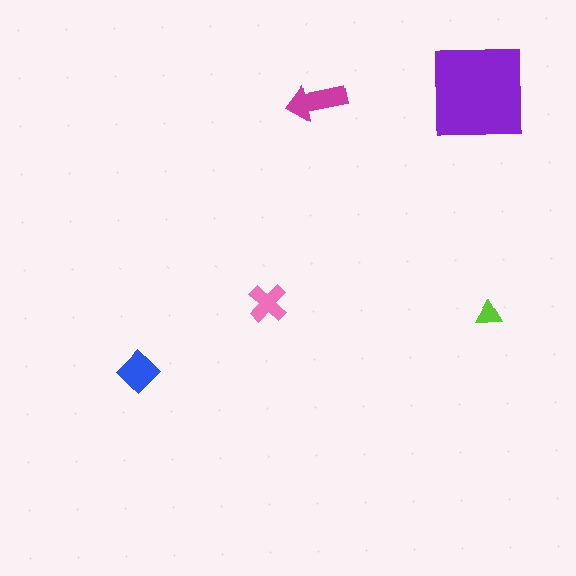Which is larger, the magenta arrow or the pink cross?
The magenta arrow.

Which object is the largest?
The purple square.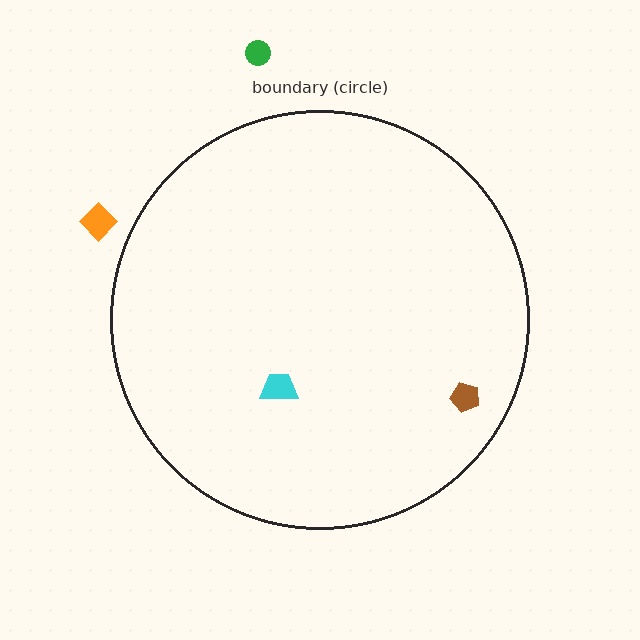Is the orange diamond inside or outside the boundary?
Outside.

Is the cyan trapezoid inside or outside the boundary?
Inside.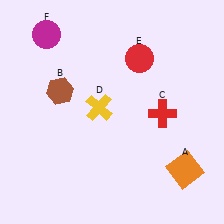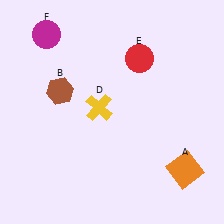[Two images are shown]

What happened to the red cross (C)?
The red cross (C) was removed in Image 2. It was in the bottom-right area of Image 1.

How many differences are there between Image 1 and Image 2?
There is 1 difference between the two images.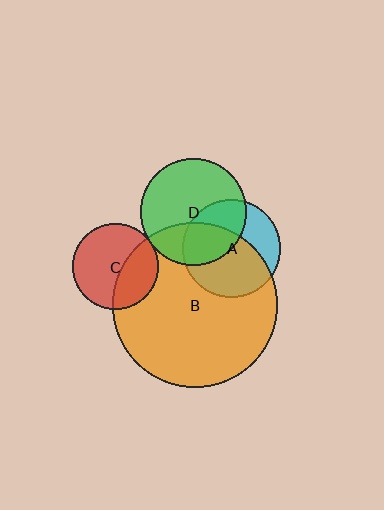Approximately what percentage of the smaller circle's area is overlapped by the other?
Approximately 65%.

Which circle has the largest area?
Circle B (orange).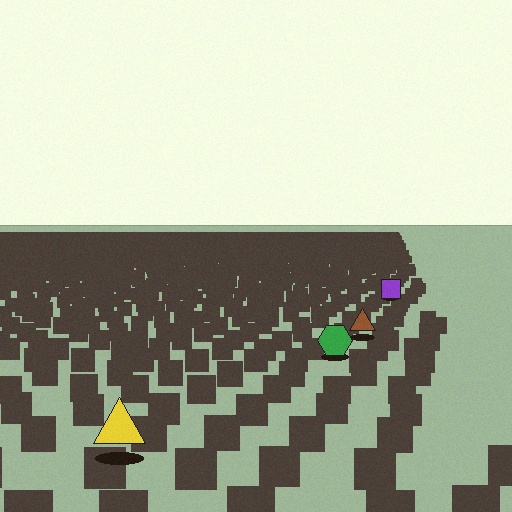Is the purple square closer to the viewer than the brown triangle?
No. The brown triangle is closer — you can tell from the texture gradient: the ground texture is coarser near it.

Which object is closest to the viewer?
The yellow triangle is closest. The texture marks near it are larger and more spread out.